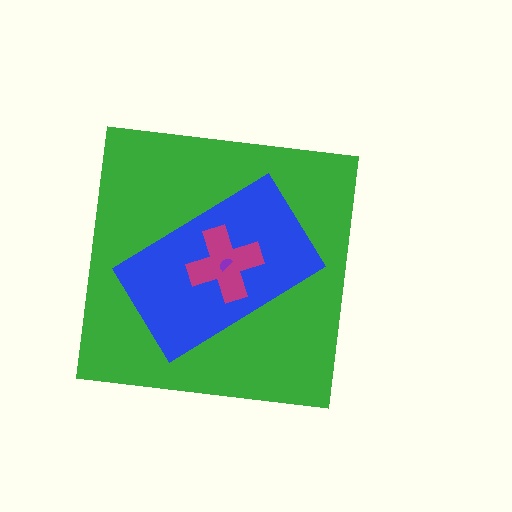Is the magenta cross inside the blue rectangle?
Yes.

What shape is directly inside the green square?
The blue rectangle.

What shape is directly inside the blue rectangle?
The magenta cross.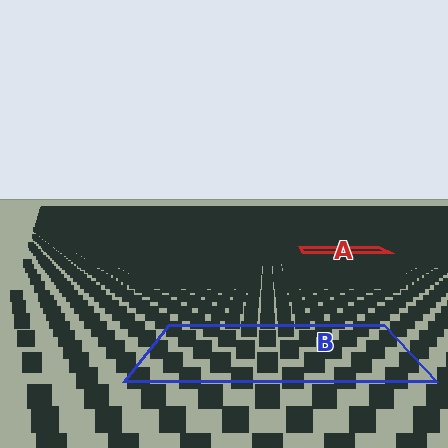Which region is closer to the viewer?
Region B is closer. The texture elements there are larger and more spread out.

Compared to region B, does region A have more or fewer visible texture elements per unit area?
Region A has more texture elements per unit area — they are packed more densely because it is farther away.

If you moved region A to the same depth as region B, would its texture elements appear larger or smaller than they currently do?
They would appear larger. At a closer depth, the same texture elements are projected at a bigger on-screen size.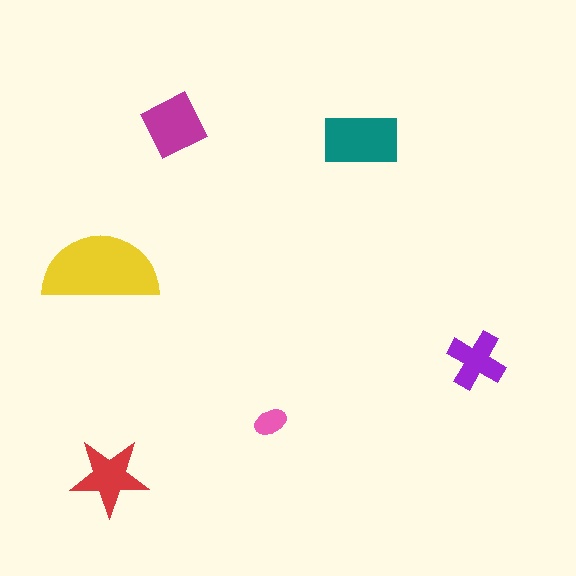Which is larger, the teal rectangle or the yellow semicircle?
The yellow semicircle.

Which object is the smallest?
The pink ellipse.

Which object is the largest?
The yellow semicircle.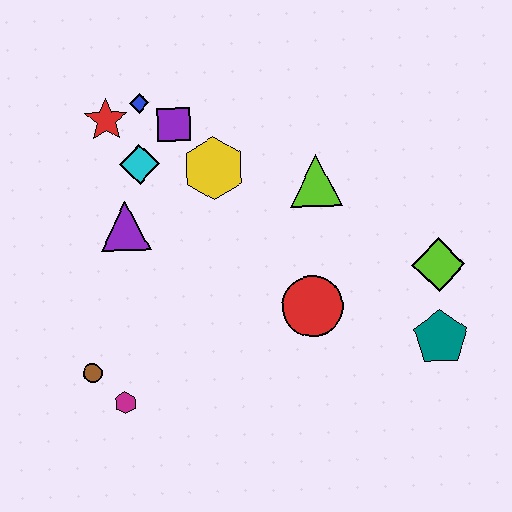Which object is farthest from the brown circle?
The lime diamond is farthest from the brown circle.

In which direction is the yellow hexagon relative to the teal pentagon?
The yellow hexagon is to the left of the teal pentagon.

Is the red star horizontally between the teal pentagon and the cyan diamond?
No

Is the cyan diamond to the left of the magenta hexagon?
No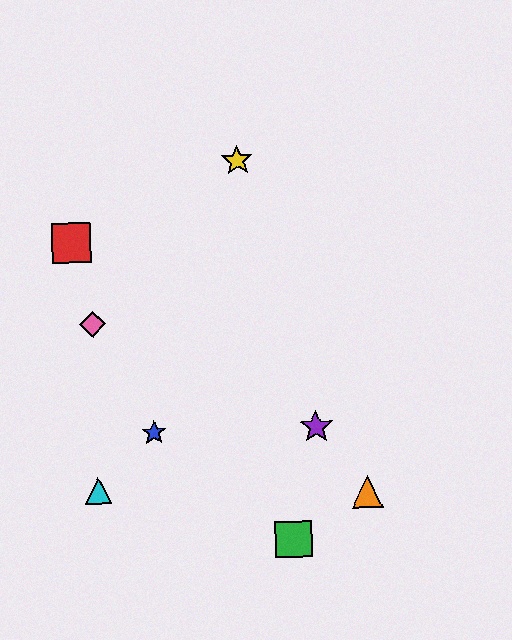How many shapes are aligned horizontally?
2 shapes (the blue star, the purple star) are aligned horizontally.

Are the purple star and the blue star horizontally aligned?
Yes, both are at y≈427.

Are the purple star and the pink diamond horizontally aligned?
No, the purple star is at y≈427 and the pink diamond is at y≈324.